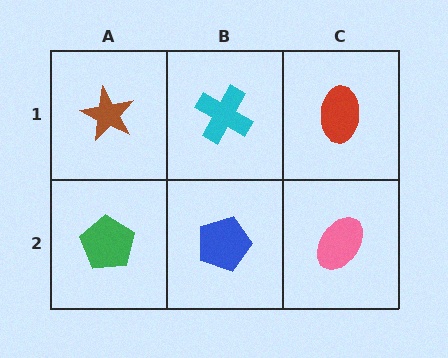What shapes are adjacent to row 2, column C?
A red ellipse (row 1, column C), a blue pentagon (row 2, column B).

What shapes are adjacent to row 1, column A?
A green pentagon (row 2, column A), a cyan cross (row 1, column B).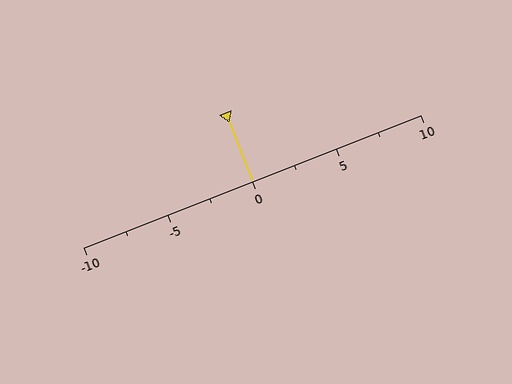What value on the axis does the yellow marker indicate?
The marker indicates approximately 0.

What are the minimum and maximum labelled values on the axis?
The axis runs from -10 to 10.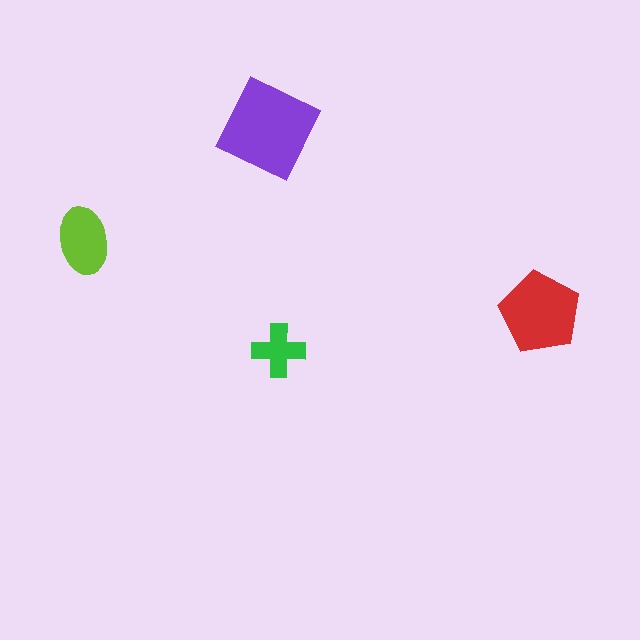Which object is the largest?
The purple square.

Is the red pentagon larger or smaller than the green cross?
Larger.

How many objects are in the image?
There are 4 objects in the image.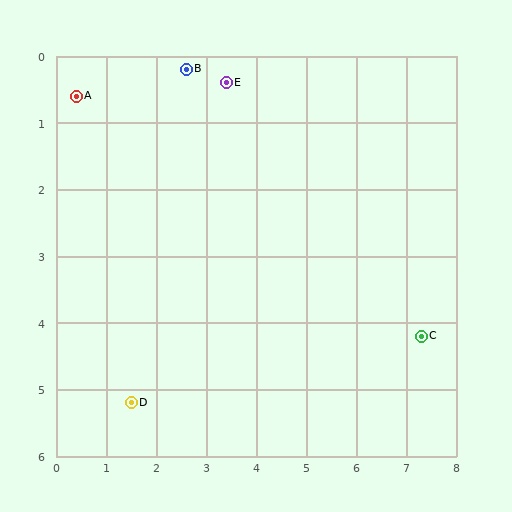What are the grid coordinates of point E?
Point E is at approximately (3.4, 0.4).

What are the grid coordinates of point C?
Point C is at approximately (7.3, 4.2).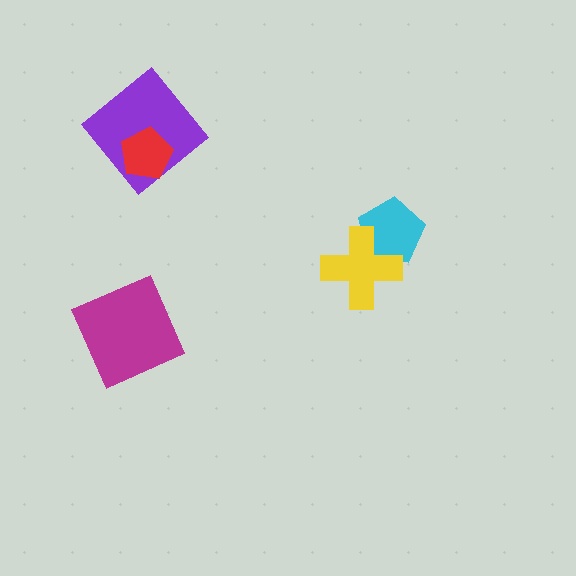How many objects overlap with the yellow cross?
1 object overlaps with the yellow cross.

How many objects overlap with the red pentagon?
1 object overlaps with the red pentagon.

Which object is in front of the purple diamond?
The red pentagon is in front of the purple diamond.